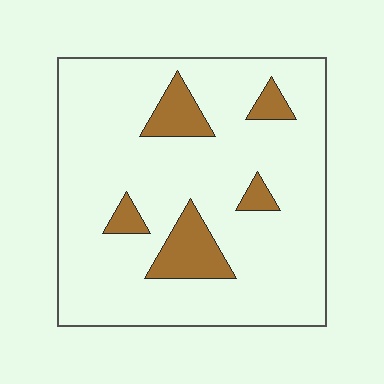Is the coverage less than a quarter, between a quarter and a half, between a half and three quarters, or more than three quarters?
Less than a quarter.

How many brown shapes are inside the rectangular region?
5.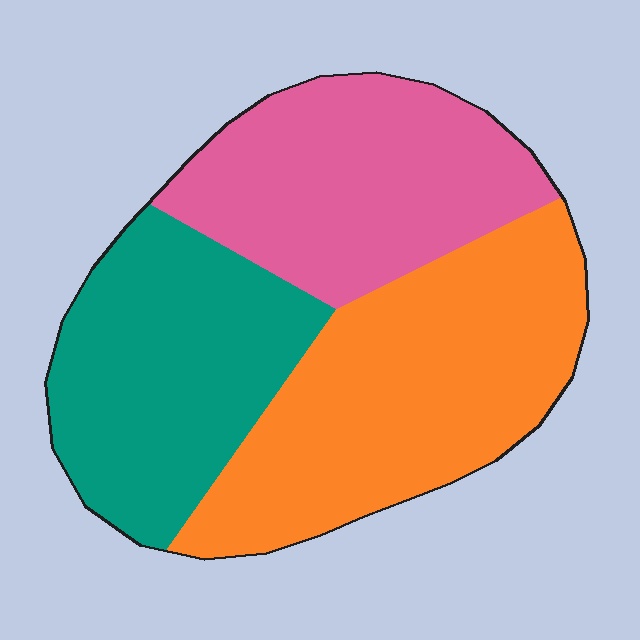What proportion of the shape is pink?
Pink takes up between a sixth and a third of the shape.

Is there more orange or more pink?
Orange.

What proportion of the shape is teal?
Teal takes up about one third (1/3) of the shape.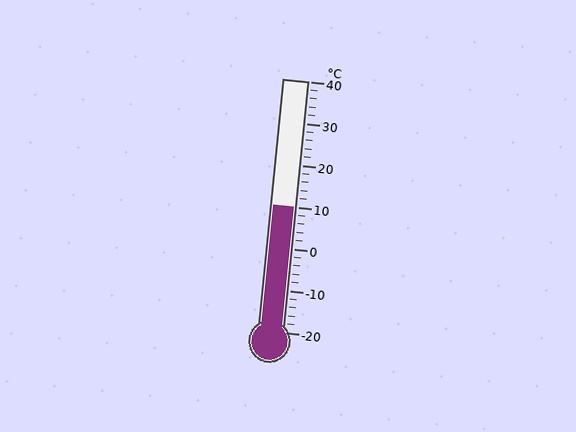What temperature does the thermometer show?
The thermometer shows approximately 10°C.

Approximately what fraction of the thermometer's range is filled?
The thermometer is filled to approximately 50% of its range.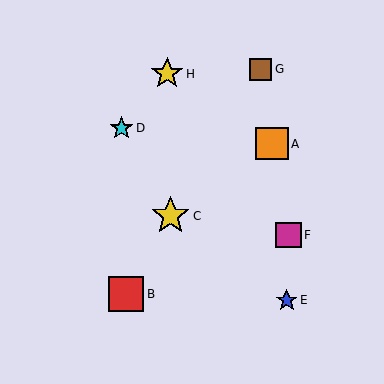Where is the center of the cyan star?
The center of the cyan star is at (122, 128).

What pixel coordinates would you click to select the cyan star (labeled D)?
Click at (122, 128) to select the cyan star D.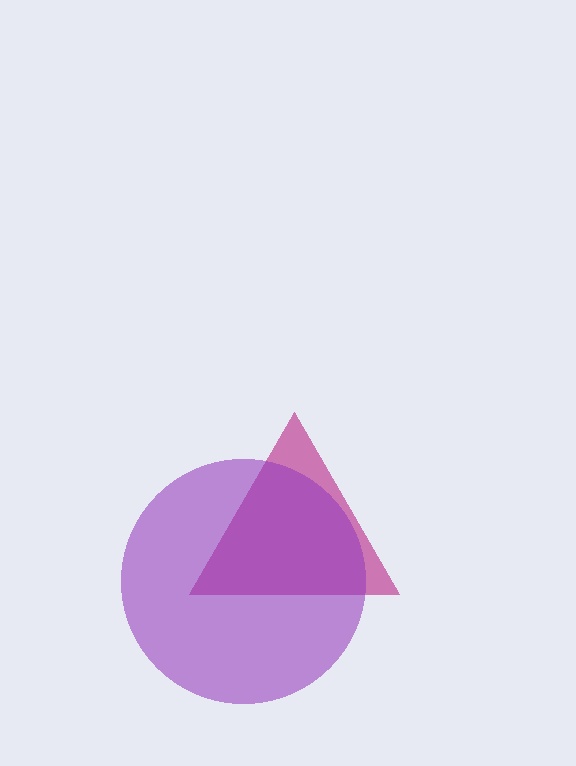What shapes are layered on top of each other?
The layered shapes are: a magenta triangle, a purple circle.